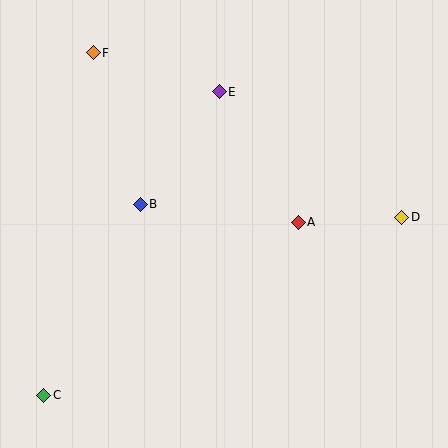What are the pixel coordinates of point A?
Point A is at (298, 222).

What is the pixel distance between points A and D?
The distance between A and D is 103 pixels.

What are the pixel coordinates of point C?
Point C is at (44, 395).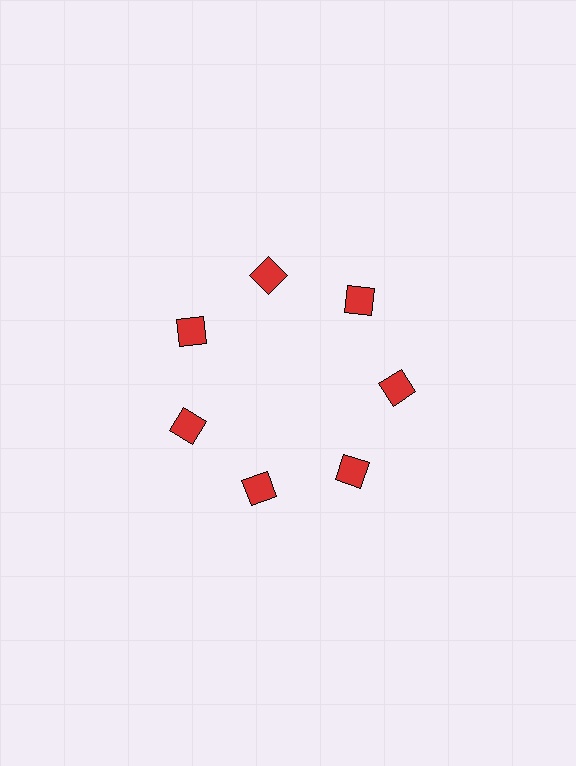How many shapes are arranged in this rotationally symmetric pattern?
There are 7 shapes, arranged in 7 groups of 1.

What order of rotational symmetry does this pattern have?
This pattern has 7-fold rotational symmetry.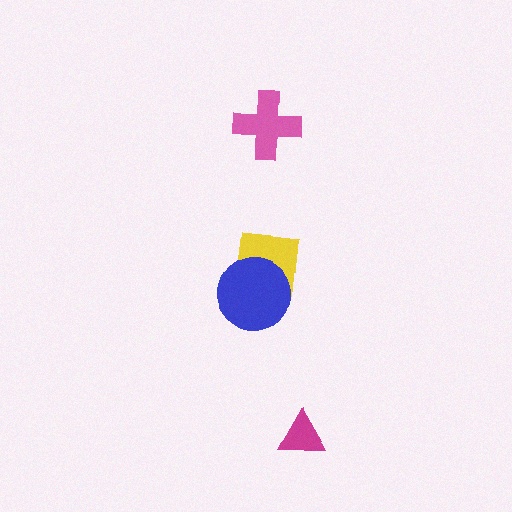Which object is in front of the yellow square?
The blue circle is in front of the yellow square.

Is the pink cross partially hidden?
No, no other shape covers it.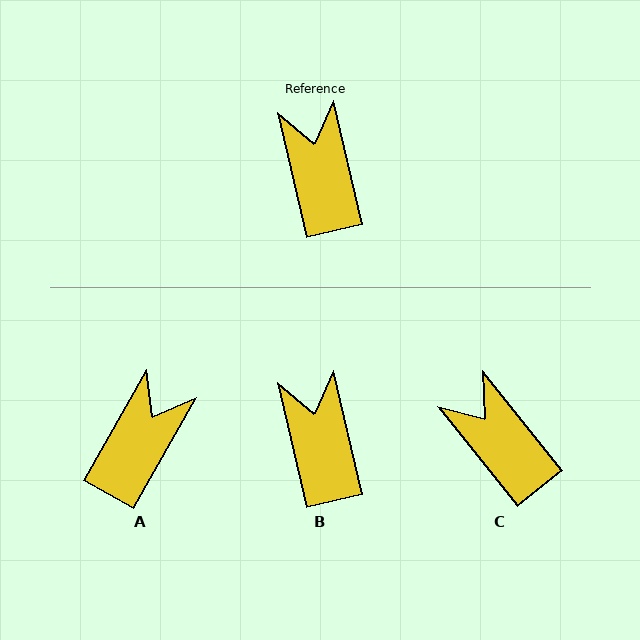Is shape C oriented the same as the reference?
No, it is off by about 26 degrees.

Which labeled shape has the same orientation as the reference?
B.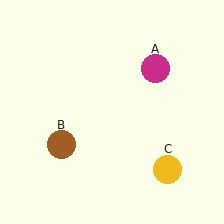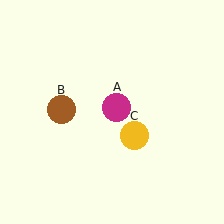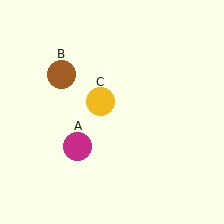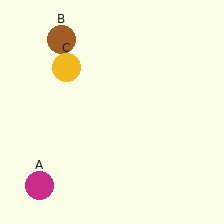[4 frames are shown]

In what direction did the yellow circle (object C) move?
The yellow circle (object C) moved up and to the left.